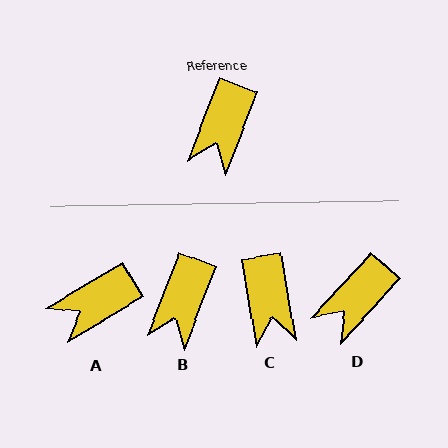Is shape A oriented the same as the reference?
No, it is off by about 38 degrees.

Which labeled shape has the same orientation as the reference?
B.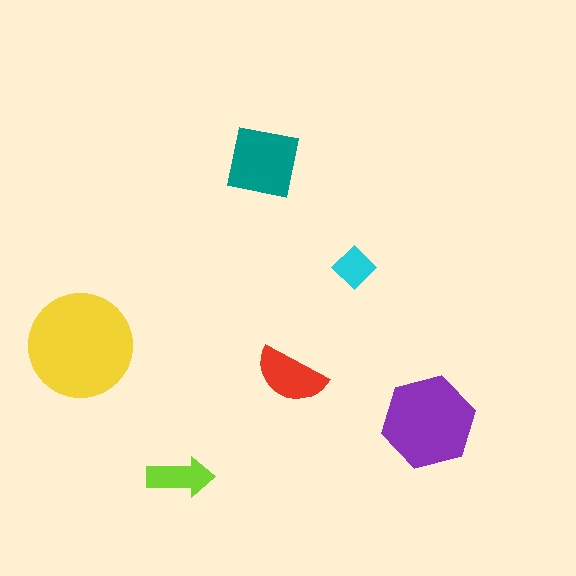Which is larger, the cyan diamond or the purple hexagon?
The purple hexagon.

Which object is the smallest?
The cyan diamond.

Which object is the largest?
The yellow circle.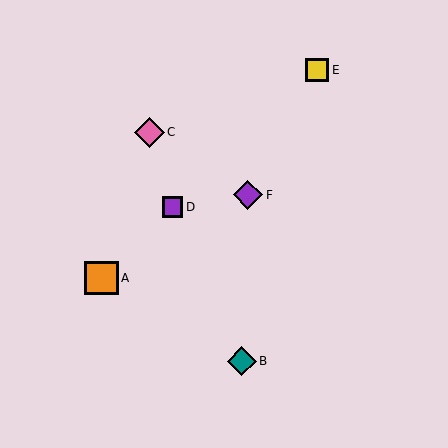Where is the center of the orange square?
The center of the orange square is at (102, 278).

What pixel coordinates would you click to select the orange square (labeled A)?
Click at (102, 278) to select the orange square A.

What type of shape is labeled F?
Shape F is a purple diamond.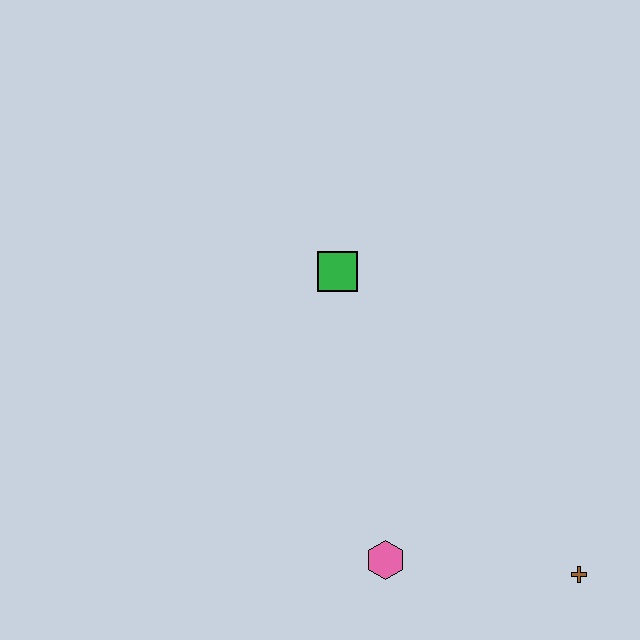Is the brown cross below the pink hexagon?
Yes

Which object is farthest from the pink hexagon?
The green square is farthest from the pink hexagon.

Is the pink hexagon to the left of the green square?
No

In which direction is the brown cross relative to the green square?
The brown cross is below the green square.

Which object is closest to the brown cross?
The pink hexagon is closest to the brown cross.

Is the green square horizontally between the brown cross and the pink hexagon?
No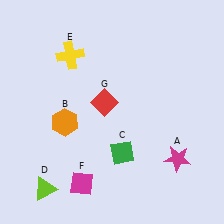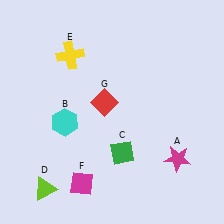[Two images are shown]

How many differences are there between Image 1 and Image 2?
There is 1 difference between the two images.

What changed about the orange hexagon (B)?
In Image 1, B is orange. In Image 2, it changed to cyan.